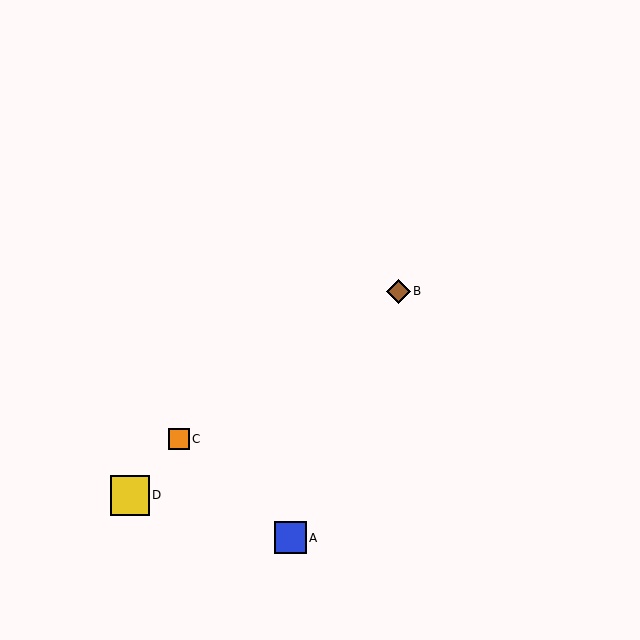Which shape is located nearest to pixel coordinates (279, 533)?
The blue square (labeled A) at (290, 538) is nearest to that location.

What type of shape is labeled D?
Shape D is a yellow square.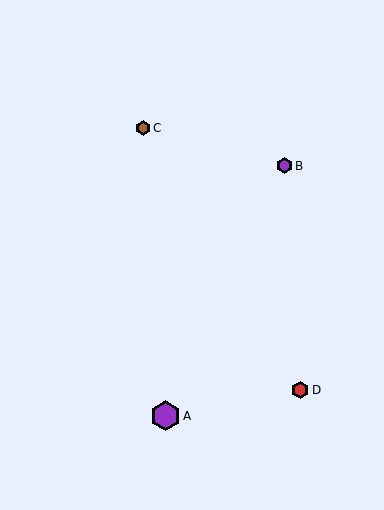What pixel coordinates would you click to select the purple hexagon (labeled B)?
Click at (285, 166) to select the purple hexagon B.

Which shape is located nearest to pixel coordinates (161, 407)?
The purple hexagon (labeled A) at (165, 416) is nearest to that location.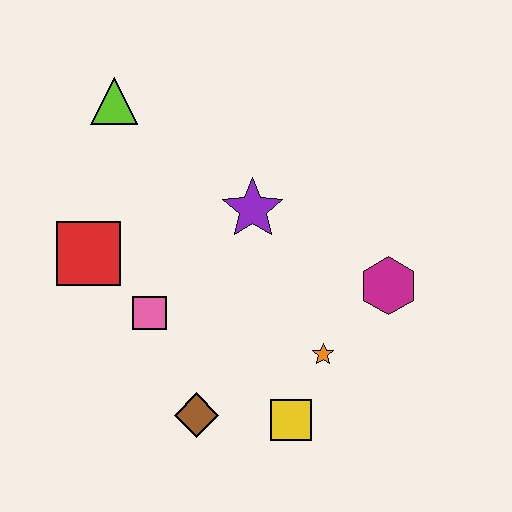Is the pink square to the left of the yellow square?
Yes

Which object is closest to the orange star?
The yellow square is closest to the orange star.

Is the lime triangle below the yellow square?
No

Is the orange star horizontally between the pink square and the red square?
No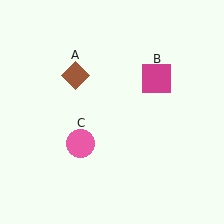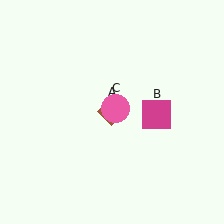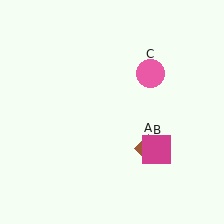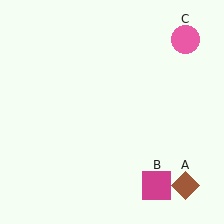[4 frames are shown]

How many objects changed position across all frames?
3 objects changed position: brown diamond (object A), magenta square (object B), pink circle (object C).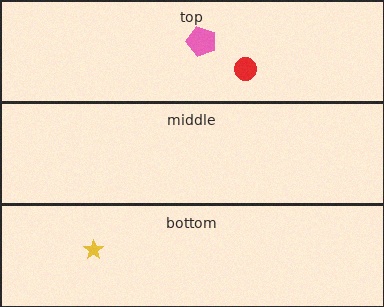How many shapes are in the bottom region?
1.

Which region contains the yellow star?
The bottom region.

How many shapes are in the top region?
2.